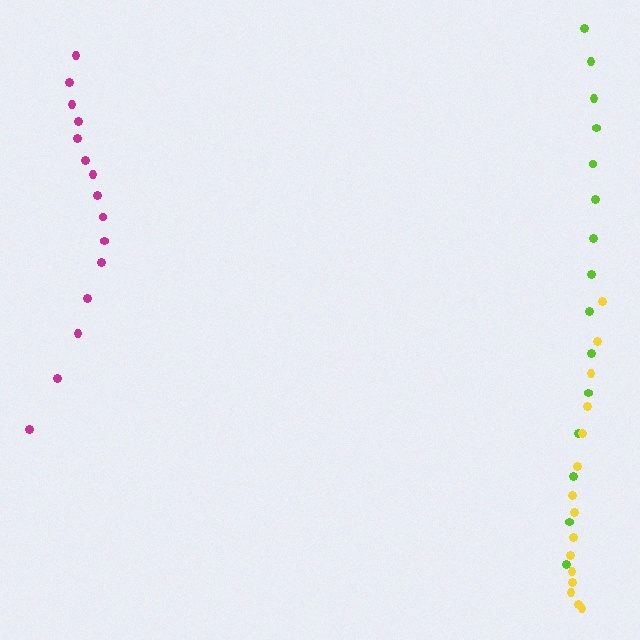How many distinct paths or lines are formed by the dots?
There are 3 distinct paths.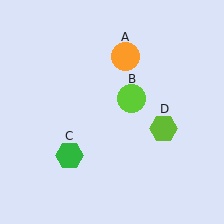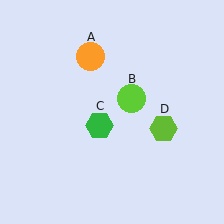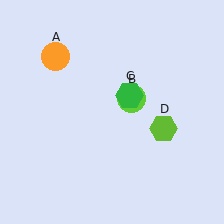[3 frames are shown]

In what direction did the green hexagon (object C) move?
The green hexagon (object C) moved up and to the right.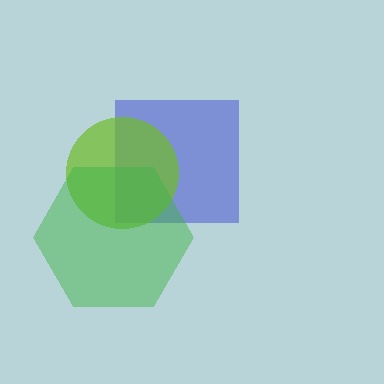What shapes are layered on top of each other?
The layered shapes are: a blue square, a lime circle, a green hexagon.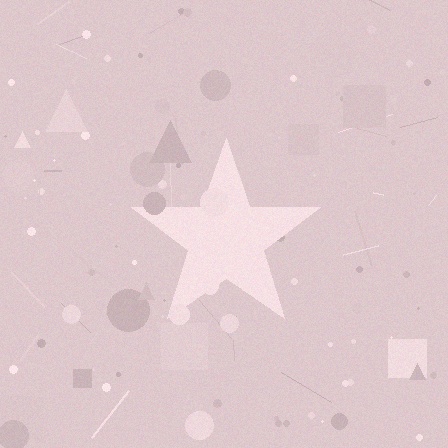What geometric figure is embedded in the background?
A star is embedded in the background.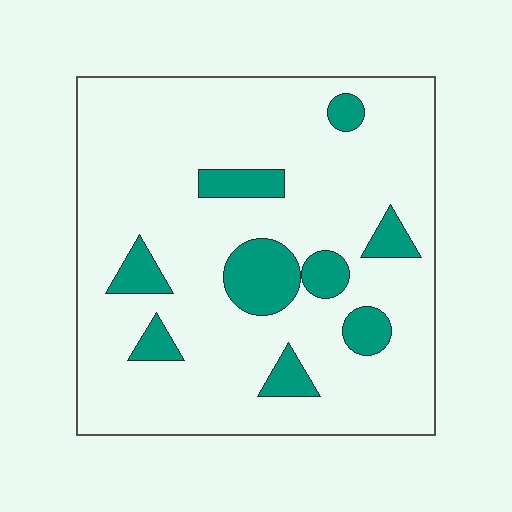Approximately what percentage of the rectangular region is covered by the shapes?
Approximately 15%.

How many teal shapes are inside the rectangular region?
9.